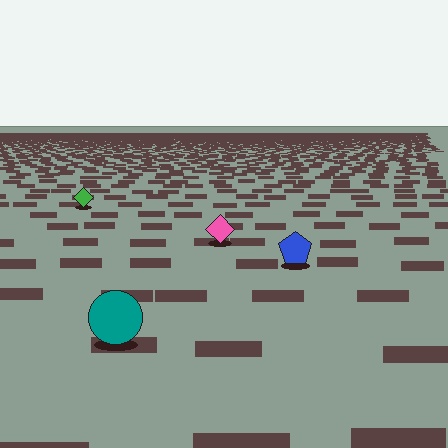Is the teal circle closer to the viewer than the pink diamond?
Yes. The teal circle is closer — you can tell from the texture gradient: the ground texture is coarser near it.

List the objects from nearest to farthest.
From nearest to farthest: the teal circle, the blue pentagon, the pink diamond, the green diamond.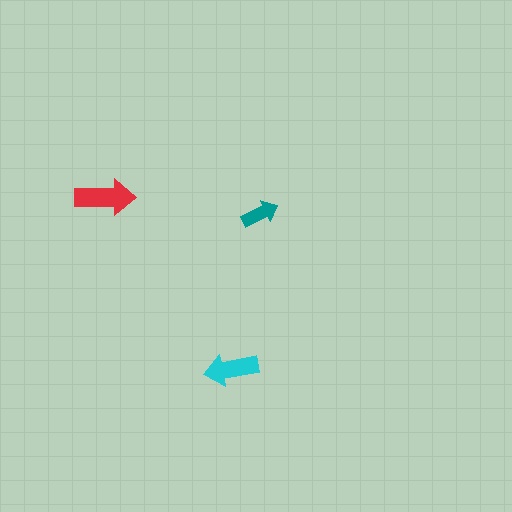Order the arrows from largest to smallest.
the red one, the cyan one, the teal one.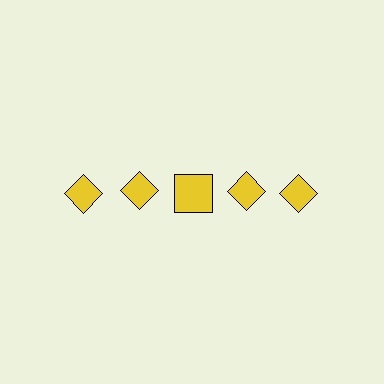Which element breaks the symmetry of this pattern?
The yellow square in the top row, center column breaks the symmetry. All other shapes are yellow diamonds.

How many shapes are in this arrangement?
There are 5 shapes arranged in a grid pattern.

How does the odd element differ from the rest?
It has a different shape: square instead of diamond.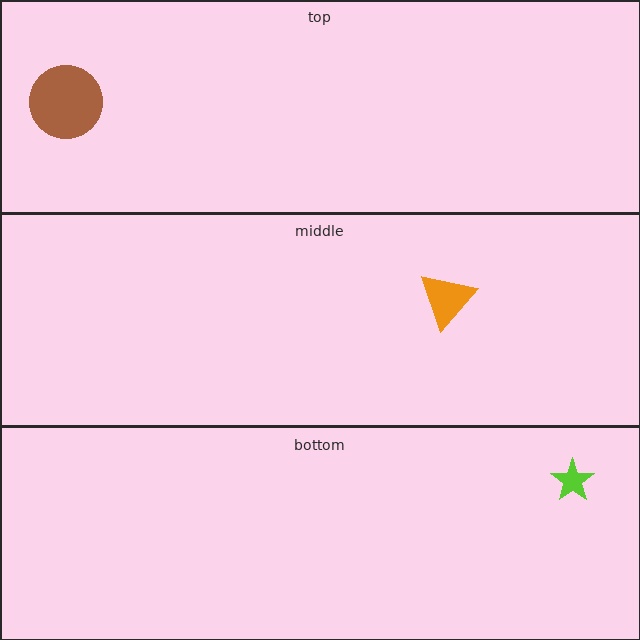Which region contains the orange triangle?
The middle region.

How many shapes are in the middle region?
1.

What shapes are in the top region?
The brown circle.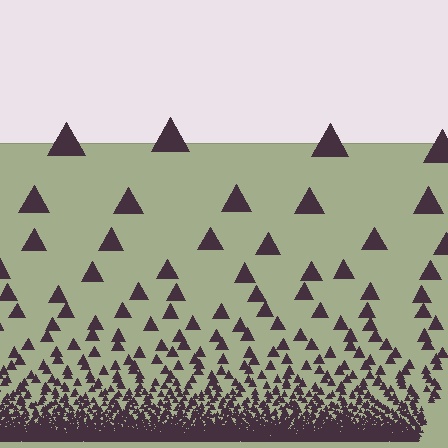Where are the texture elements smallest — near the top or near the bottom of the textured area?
Near the bottom.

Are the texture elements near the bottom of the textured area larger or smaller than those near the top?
Smaller. The gradient is inverted — elements near the bottom are smaller and denser.